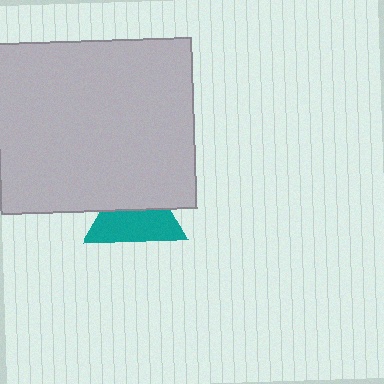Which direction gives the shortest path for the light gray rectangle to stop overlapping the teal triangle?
Moving up gives the shortest separation.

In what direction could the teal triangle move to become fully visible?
The teal triangle could move down. That would shift it out from behind the light gray rectangle entirely.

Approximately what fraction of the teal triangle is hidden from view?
Roughly 45% of the teal triangle is hidden behind the light gray rectangle.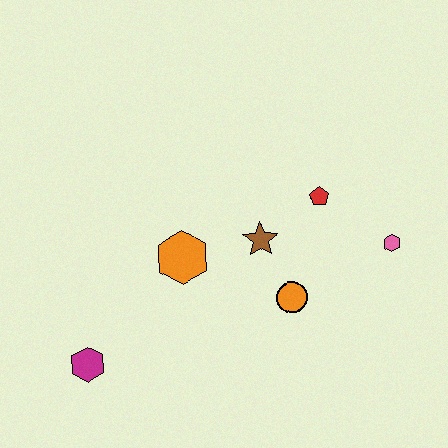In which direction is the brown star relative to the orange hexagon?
The brown star is to the right of the orange hexagon.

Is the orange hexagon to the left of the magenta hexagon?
No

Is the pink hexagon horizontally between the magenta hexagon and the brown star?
No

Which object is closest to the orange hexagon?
The brown star is closest to the orange hexagon.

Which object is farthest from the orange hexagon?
The pink hexagon is farthest from the orange hexagon.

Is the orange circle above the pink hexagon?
No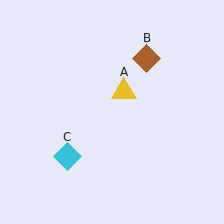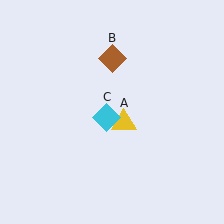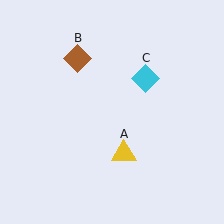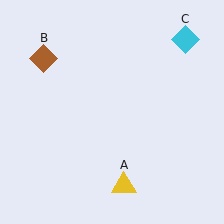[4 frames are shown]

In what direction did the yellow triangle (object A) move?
The yellow triangle (object A) moved down.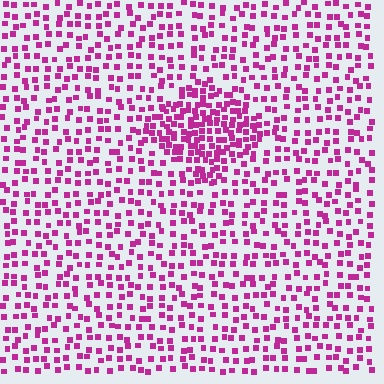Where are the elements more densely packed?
The elements are more densely packed inside the diamond boundary.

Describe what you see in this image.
The image contains small magenta elements arranged at two different densities. A diamond-shaped region is visible where the elements are more densely packed than the surrounding area.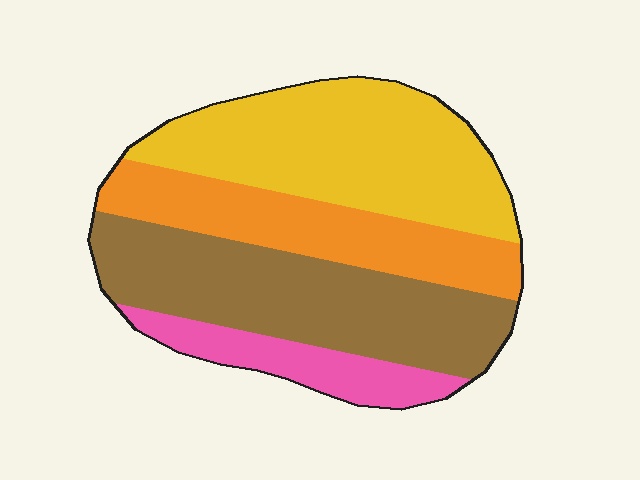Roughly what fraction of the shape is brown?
Brown takes up between a quarter and a half of the shape.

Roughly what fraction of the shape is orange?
Orange takes up about one fifth (1/5) of the shape.